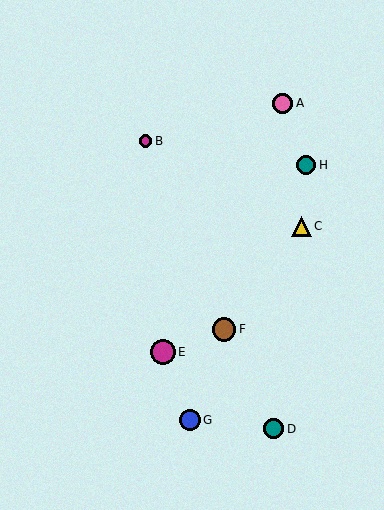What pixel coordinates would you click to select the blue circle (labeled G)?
Click at (190, 420) to select the blue circle G.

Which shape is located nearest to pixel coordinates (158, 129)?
The magenta circle (labeled B) at (146, 141) is nearest to that location.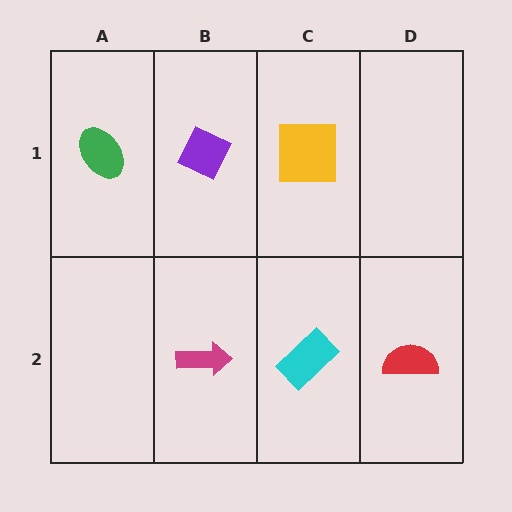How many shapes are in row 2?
3 shapes.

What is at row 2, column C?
A cyan rectangle.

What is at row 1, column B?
A purple diamond.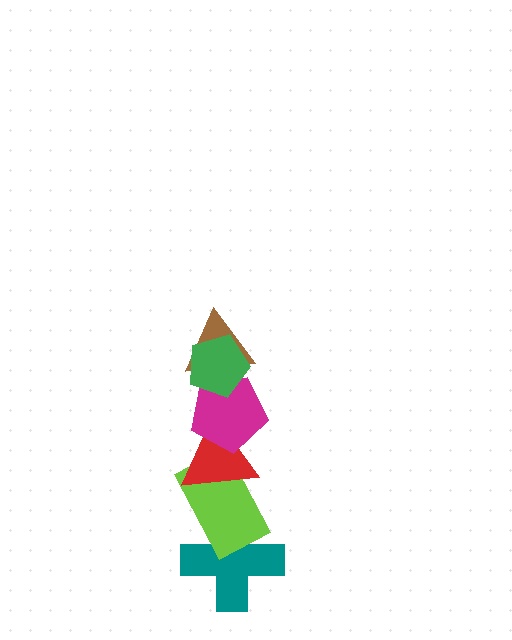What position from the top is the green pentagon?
The green pentagon is 1st from the top.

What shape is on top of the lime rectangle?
The red triangle is on top of the lime rectangle.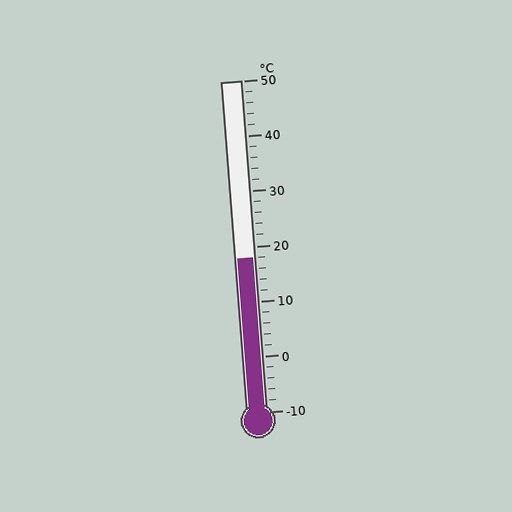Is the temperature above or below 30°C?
The temperature is below 30°C.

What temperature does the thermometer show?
The thermometer shows approximately 18°C.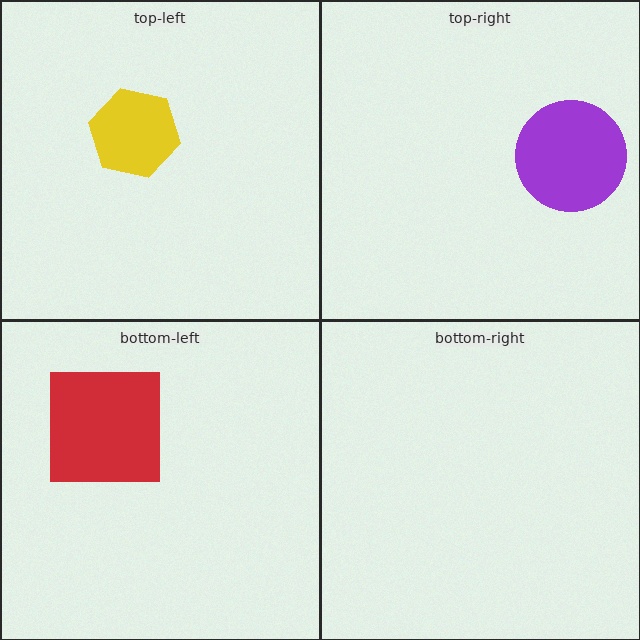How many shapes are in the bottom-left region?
1.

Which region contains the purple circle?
The top-right region.